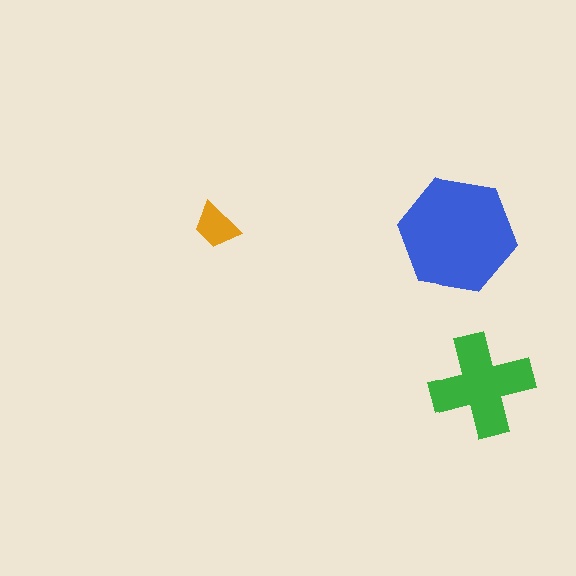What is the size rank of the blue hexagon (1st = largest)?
1st.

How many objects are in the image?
There are 3 objects in the image.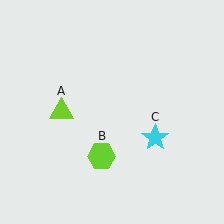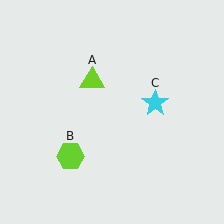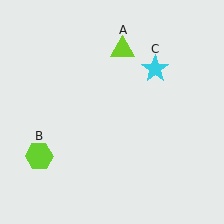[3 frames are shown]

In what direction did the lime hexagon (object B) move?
The lime hexagon (object B) moved left.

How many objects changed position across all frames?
3 objects changed position: lime triangle (object A), lime hexagon (object B), cyan star (object C).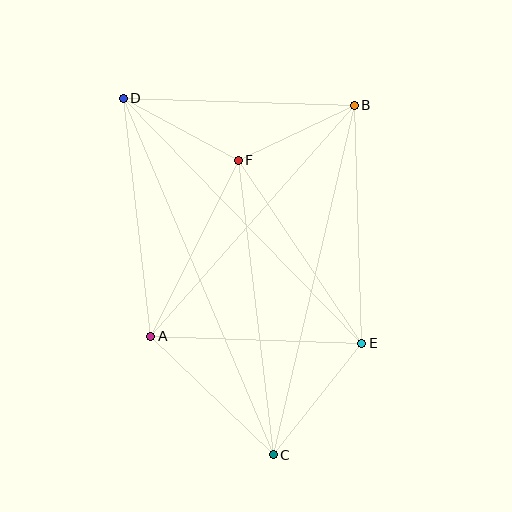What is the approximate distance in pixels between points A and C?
The distance between A and C is approximately 171 pixels.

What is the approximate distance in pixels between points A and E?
The distance between A and E is approximately 211 pixels.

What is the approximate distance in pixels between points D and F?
The distance between D and F is approximately 131 pixels.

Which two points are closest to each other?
Points B and F are closest to each other.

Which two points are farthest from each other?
Points C and D are farthest from each other.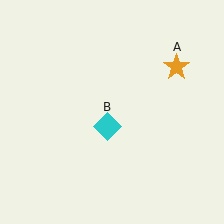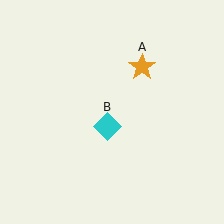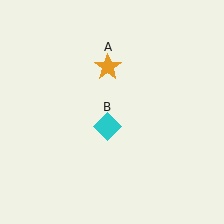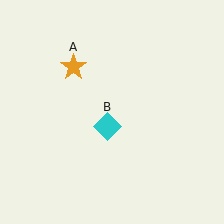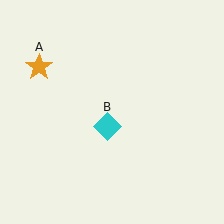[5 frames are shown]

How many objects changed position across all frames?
1 object changed position: orange star (object A).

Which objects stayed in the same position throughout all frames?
Cyan diamond (object B) remained stationary.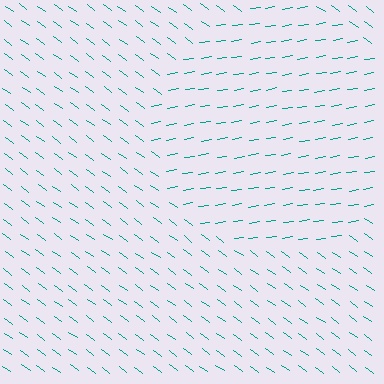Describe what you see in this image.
The image is filled with small teal line segments. A circle region in the image has lines oriented differently from the surrounding lines, creating a visible texture boundary.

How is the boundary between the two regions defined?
The boundary is defined purely by a change in line orientation (approximately 45 degrees difference). All lines are the same color and thickness.